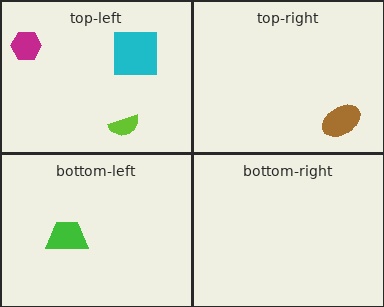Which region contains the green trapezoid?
The bottom-left region.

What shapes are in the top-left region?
The lime semicircle, the magenta hexagon, the cyan square.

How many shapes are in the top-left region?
3.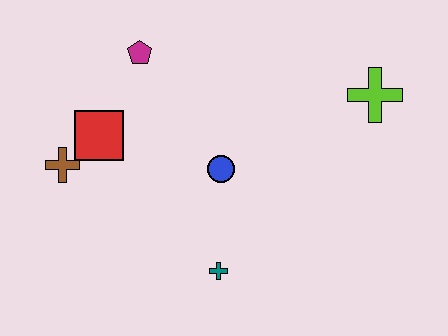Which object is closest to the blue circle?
The teal cross is closest to the blue circle.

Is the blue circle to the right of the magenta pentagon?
Yes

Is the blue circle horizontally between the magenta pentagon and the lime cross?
Yes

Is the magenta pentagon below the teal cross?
No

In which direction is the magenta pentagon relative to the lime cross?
The magenta pentagon is to the left of the lime cross.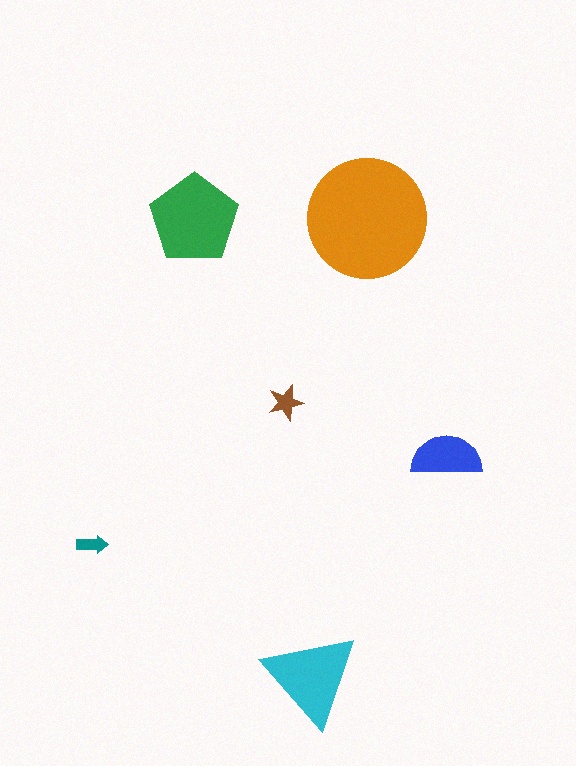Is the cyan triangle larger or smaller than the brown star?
Larger.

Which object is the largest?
The orange circle.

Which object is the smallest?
The teal arrow.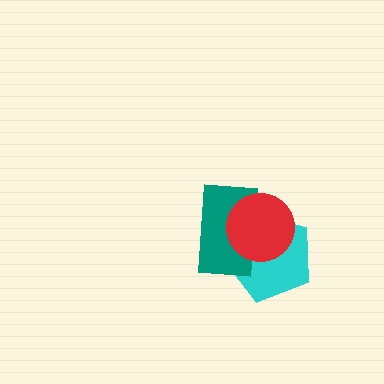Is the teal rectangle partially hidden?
Yes, it is partially covered by another shape.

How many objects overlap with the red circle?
2 objects overlap with the red circle.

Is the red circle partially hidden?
No, no other shape covers it.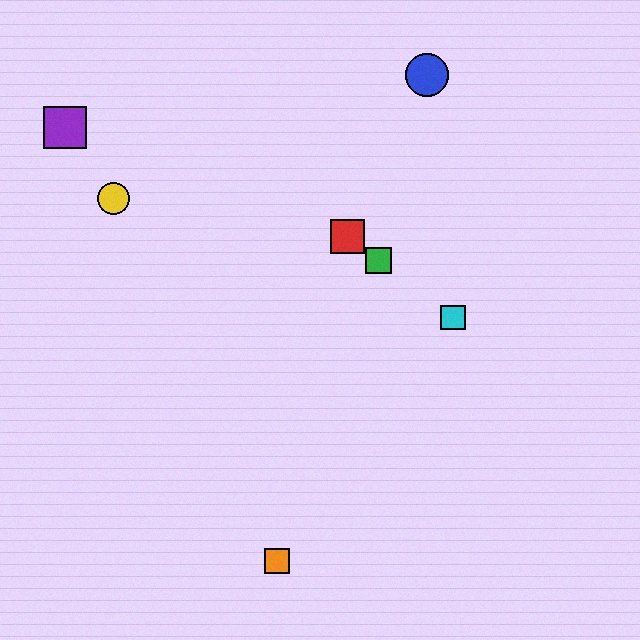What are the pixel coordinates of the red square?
The red square is at (348, 237).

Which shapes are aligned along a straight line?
The red square, the green square, the cyan square are aligned along a straight line.